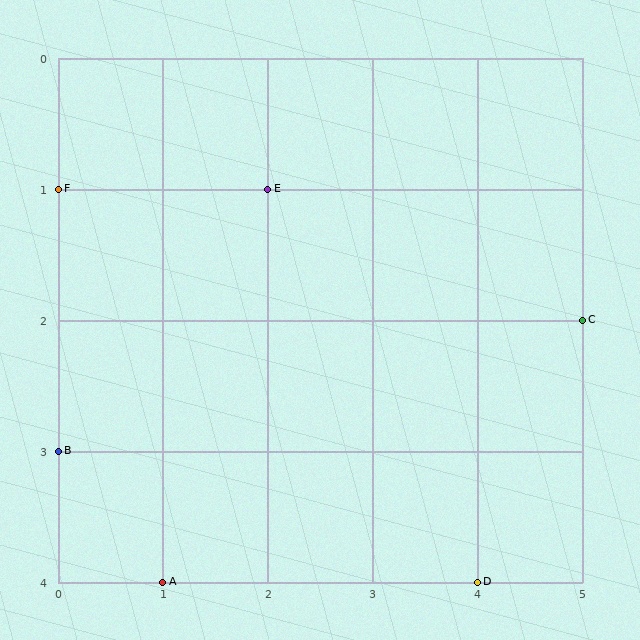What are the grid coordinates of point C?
Point C is at grid coordinates (5, 2).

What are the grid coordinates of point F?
Point F is at grid coordinates (0, 1).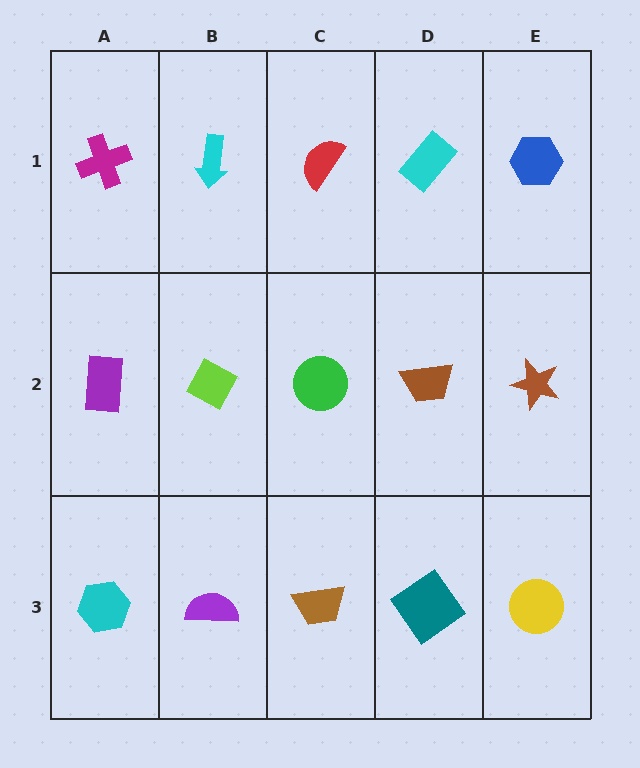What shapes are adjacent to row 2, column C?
A red semicircle (row 1, column C), a brown trapezoid (row 3, column C), a lime diamond (row 2, column B), a brown trapezoid (row 2, column D).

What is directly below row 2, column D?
A teal diamond.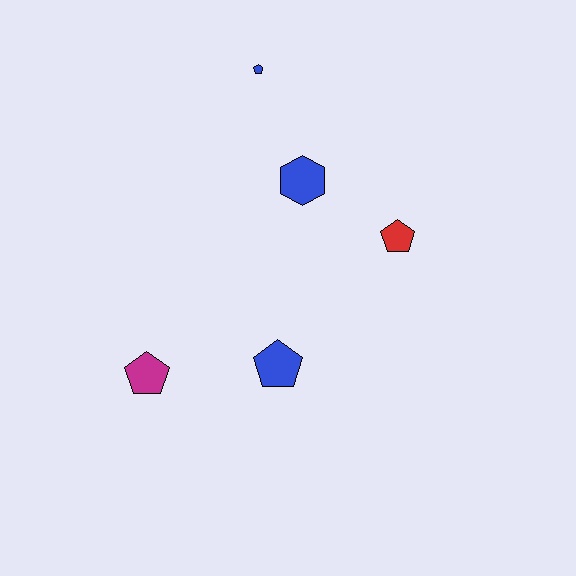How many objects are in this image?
There are 5 objects.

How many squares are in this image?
There are no squares.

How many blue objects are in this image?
There are 3 blue objects.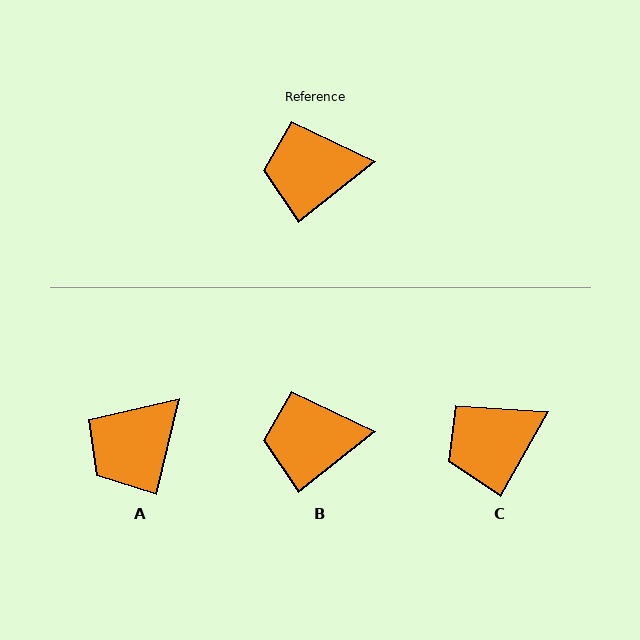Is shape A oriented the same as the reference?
No, it is off by about 39 degrees.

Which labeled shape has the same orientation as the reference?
B.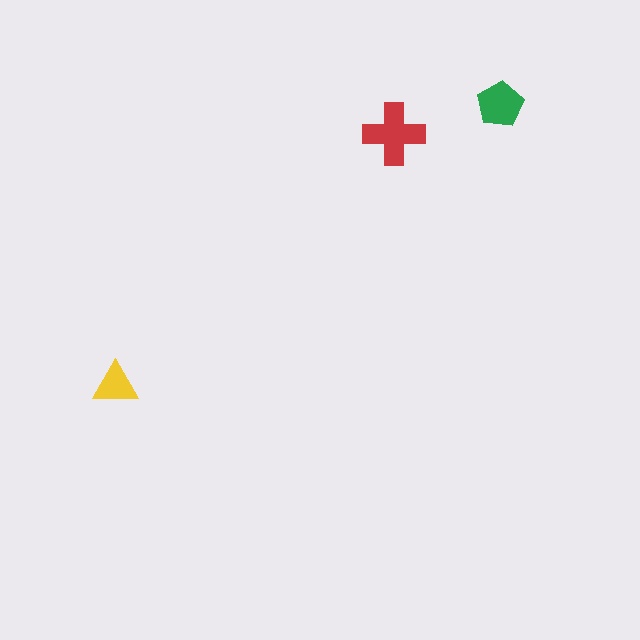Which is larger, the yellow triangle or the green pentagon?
The green pentagon.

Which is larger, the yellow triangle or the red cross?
The red cross.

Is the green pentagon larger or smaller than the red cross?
Smaller.